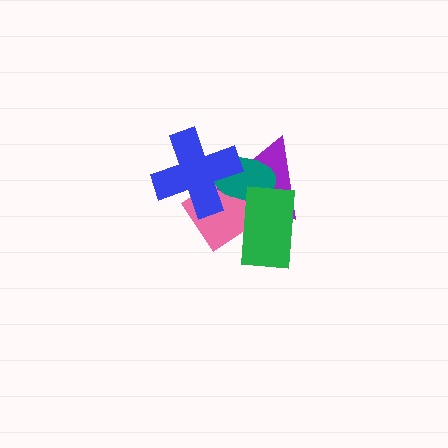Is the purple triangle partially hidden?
Yes, it is partially covered by another shape.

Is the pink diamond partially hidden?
Yes, it is partially covered by another shape.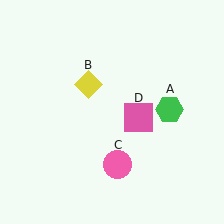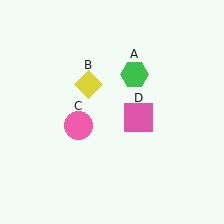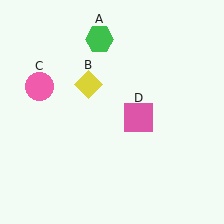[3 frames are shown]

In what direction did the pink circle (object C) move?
The pink circle (object C) moved up and to the left.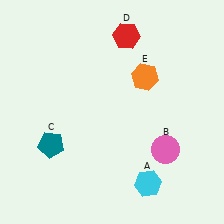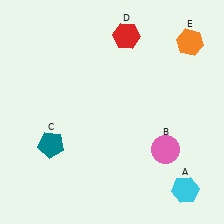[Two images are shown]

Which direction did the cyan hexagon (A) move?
The cyan hexagon (A) moved right.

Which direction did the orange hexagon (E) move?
The orange hexagon (E) moved right.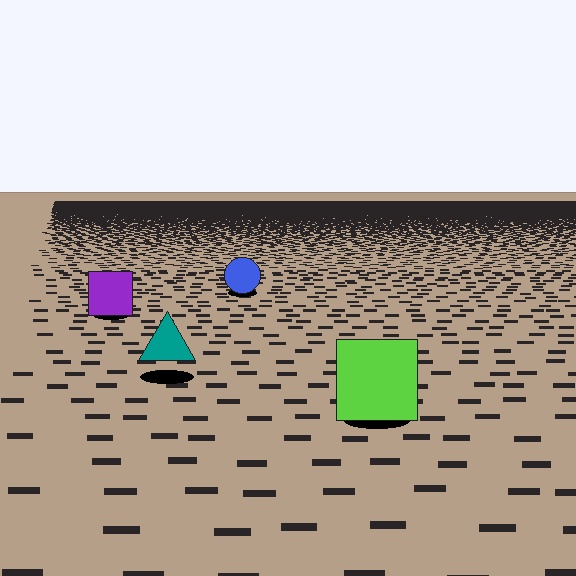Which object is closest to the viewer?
The lime square is closest. The texture marks near it are larger and more spread out.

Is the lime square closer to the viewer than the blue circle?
Yes. The lime square is closer — you can tell from the texture gradient: the ground texture is coarser near it.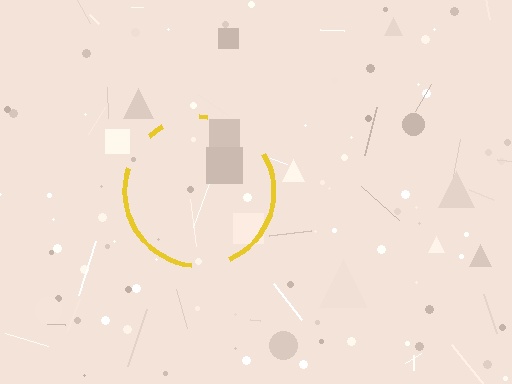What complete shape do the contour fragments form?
The contour fragments form a circle.